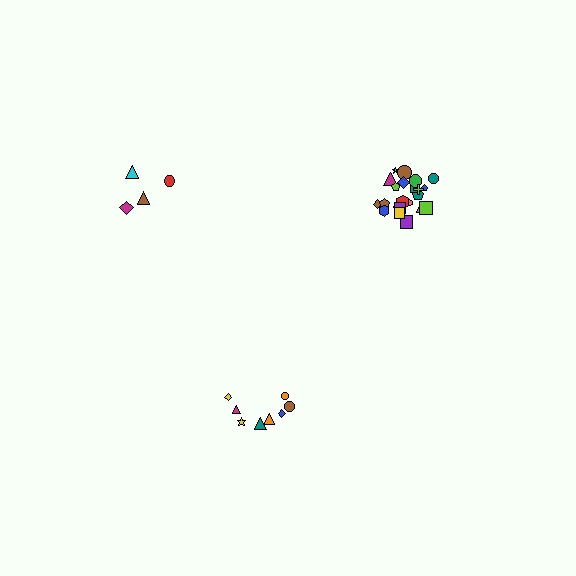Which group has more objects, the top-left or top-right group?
The top-right group.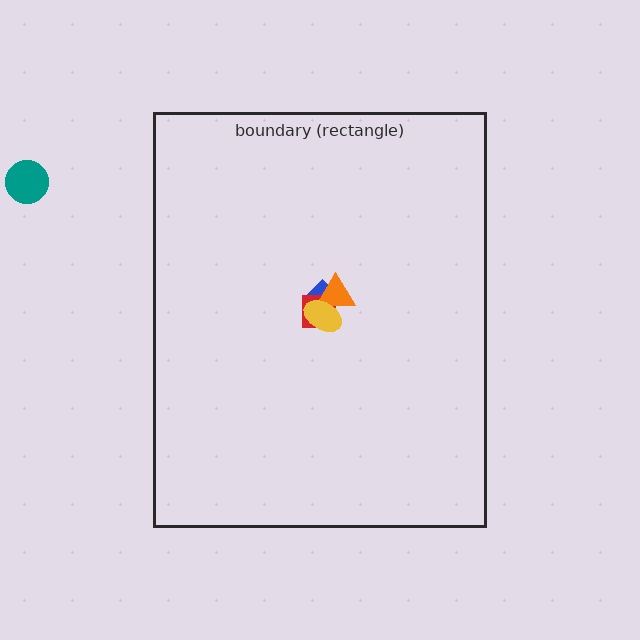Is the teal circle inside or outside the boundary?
Outside.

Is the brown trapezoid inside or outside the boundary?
Inside.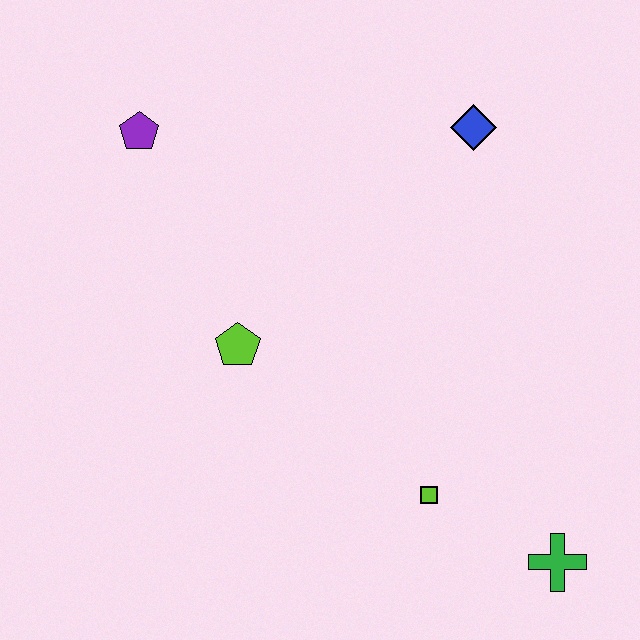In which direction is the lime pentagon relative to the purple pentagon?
The lime pentagon is below the purple pentagon.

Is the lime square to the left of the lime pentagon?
No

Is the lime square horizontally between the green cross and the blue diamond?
No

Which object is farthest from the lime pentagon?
The green cross is farthest from the lime pentagon.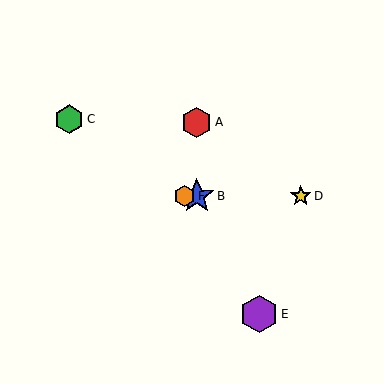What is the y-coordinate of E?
Object E is at y≈314.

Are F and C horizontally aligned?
No, F is at y≈196 and C is at y≈119.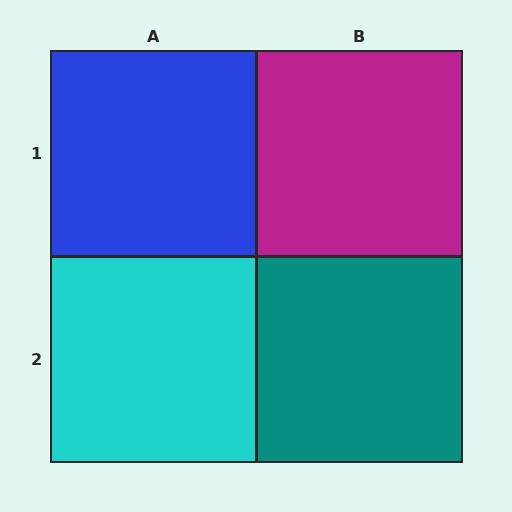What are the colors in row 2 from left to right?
Cyan, teal.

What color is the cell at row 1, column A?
Blue.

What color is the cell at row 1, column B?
Magenta.